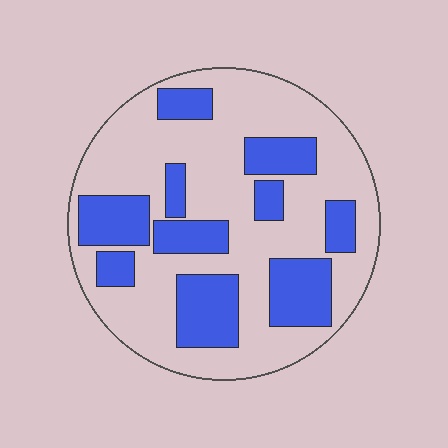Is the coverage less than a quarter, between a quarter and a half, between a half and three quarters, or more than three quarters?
Between a quarter and a half.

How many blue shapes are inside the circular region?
10.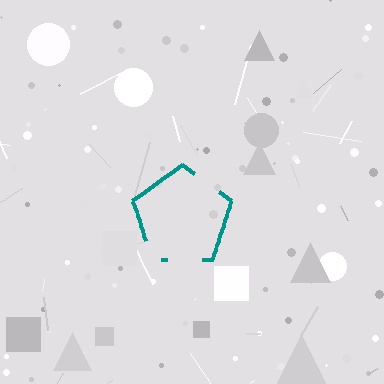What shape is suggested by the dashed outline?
The dashed outline suggests a pentagon.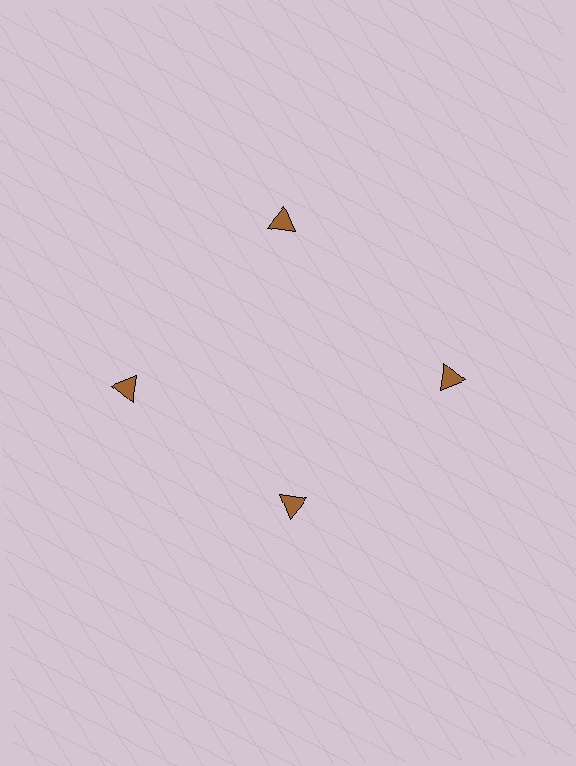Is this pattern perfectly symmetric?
No. The 4 brown triangles are arranged in a ring, but one element near the 6 o'clock position is pulled inward toward the center, breaking the 4-fold rotational symmetry.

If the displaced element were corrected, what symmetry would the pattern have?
It would have 4-fold rotational symmetry — the pattern would map onto itself every 90 degrees.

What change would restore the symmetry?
The symmetry would be restored by moving it outward, back onto the ring so that all 4 triangles sit at equal angles and equal distance from the center.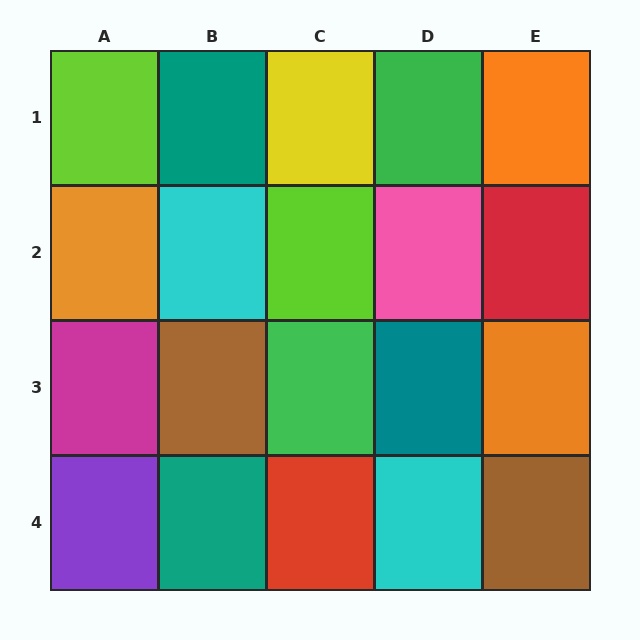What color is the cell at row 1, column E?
Orange.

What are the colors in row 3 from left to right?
Magenta, brown, green, teal, orange.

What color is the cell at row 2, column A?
Orange.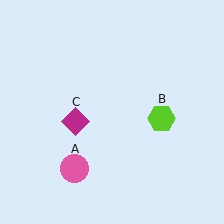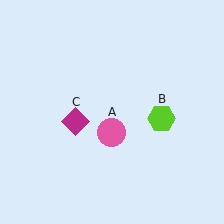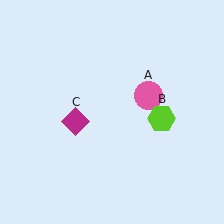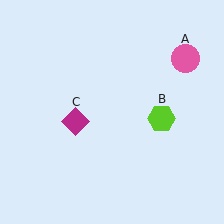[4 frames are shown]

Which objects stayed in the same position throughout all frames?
Lime hexagon (object B) and magenta diamond (object C) remained stationary.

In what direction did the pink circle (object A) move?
The pink circle (object A) moved up and to the right.